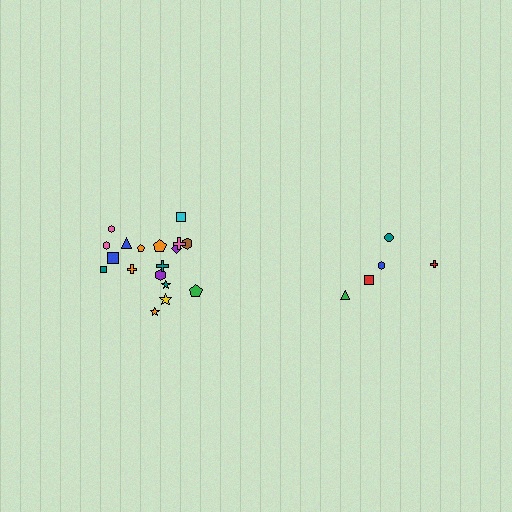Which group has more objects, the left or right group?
The left group.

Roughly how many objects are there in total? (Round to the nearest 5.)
Roughly 25 objects in total.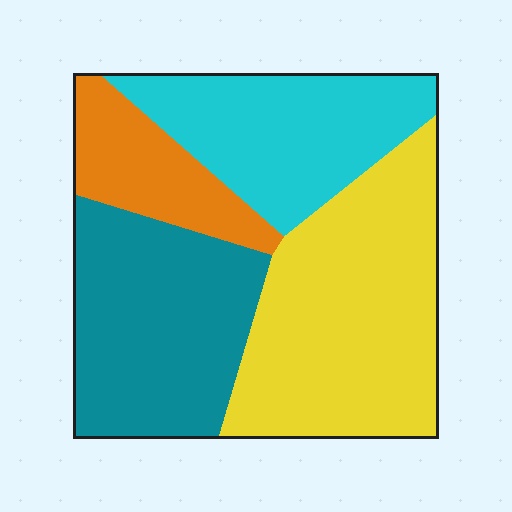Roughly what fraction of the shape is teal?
Teal covers roughly 30% of the shape.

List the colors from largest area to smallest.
From largest to smallest: yellow, teal, cyan, orange.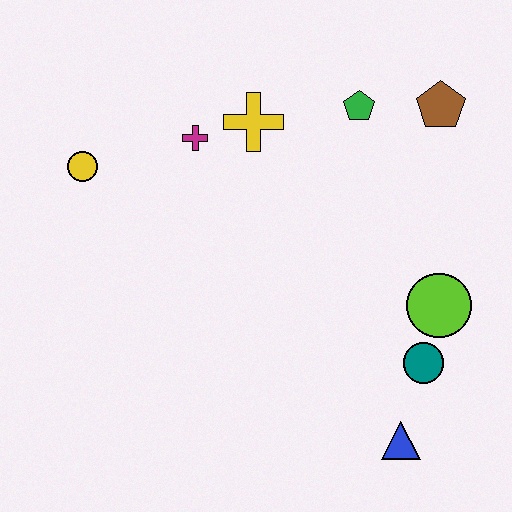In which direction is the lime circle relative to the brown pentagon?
The lime circle is below the brown pentagon.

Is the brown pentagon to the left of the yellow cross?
No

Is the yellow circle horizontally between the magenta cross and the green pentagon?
No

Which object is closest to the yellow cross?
The magenta cross is closest to the yellow cross.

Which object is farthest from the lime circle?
The yellow circle is farthest from the lime circle.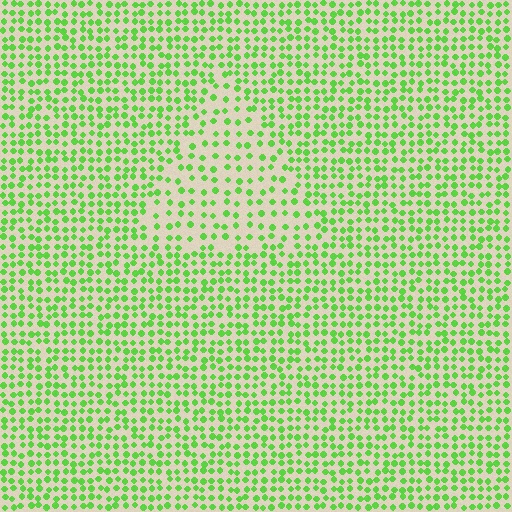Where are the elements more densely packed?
The elements are more densely packed outside the triangle boundary.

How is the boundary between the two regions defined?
The boundary is defined by a change in element density (approximately 1.8x ratio). All elements are the same color, size, and shape.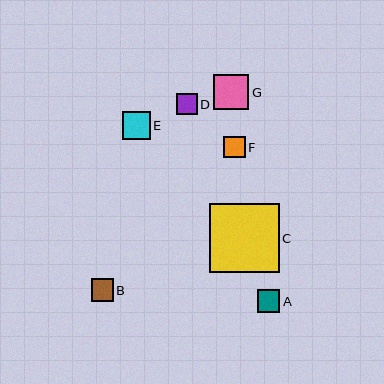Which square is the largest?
Square C is the largest with a size of approximately 69 pixels.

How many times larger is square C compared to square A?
Square C is approximately 3.0 times the size of square A.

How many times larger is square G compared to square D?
Square G is approximately 1.7 times the size of square D.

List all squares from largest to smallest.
From largest to smallest: C, G, E, A, B, F, D.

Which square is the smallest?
Square D is the smallest with a size of approximately 21 pixels.